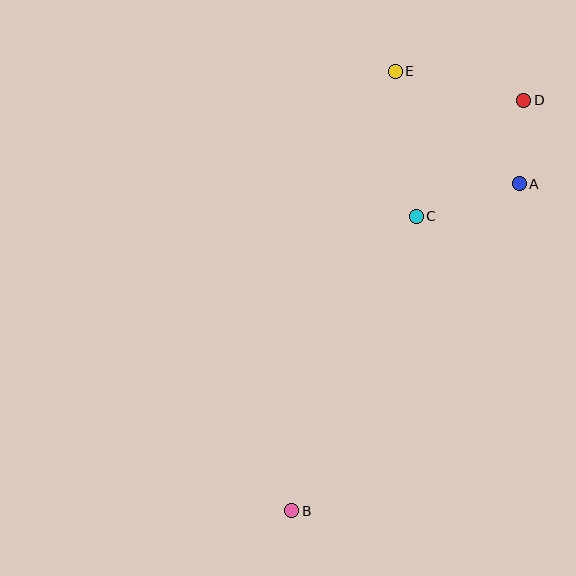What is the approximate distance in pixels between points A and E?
The distance between A and E is approximately 167 pixels.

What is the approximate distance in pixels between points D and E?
The distance between D and E is approximately 132 pixels.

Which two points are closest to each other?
Points A and D are closest to each other.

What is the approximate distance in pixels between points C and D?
The distance between C and D is approximately 158 pixels.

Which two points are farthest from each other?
Points B and D are farthest from each other.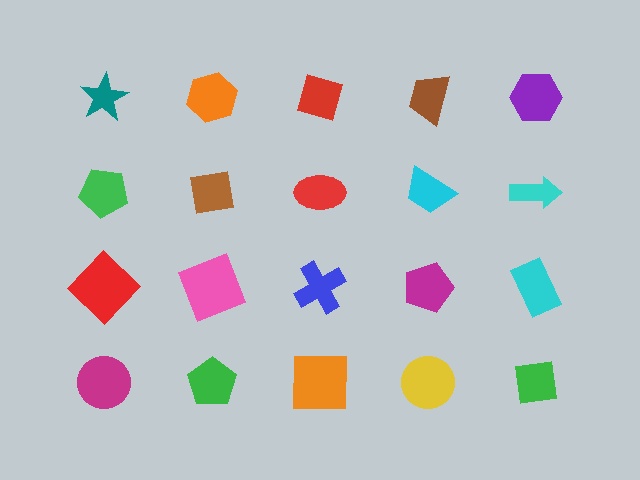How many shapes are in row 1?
5 shapes.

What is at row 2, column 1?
A green pentagon.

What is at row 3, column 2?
A pink square.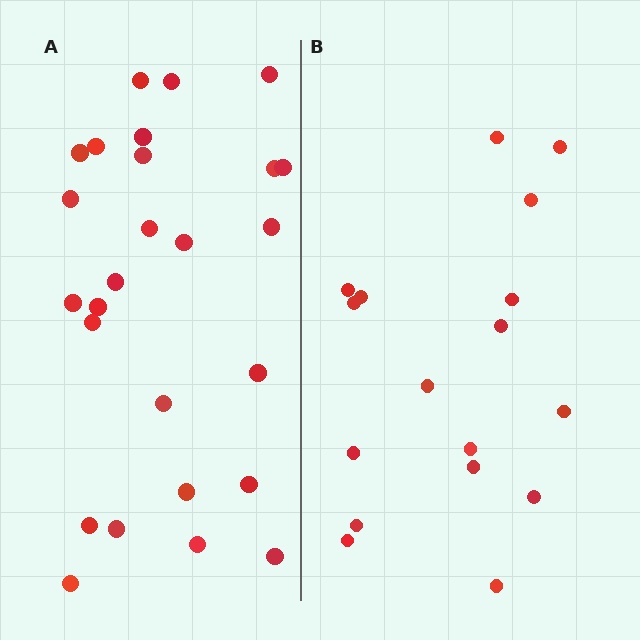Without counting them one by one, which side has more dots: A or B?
Region A (the left region) has more dots.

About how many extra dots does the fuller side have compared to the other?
Region A has roughly 8 or so more dots than region B.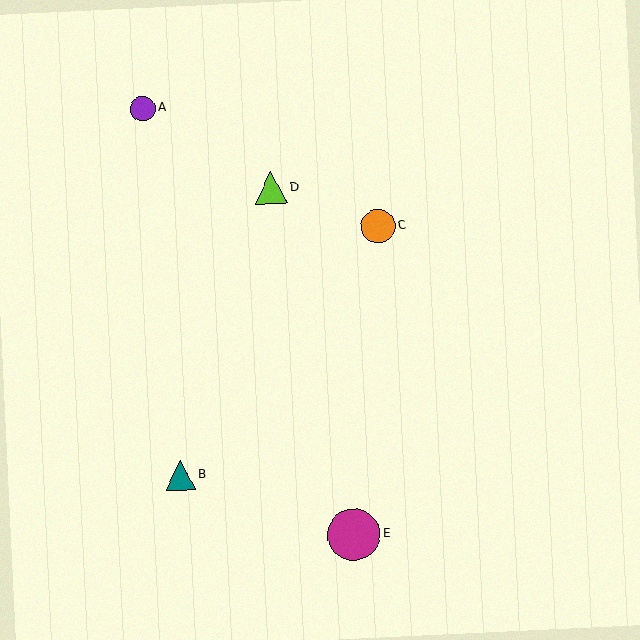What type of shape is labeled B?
Shape B is a teal triangle.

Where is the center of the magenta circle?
The center of the magenta circle is at (354, 535).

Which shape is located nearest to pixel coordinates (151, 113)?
The purple circle (labeled A) at (142, 109) is nearest to that location.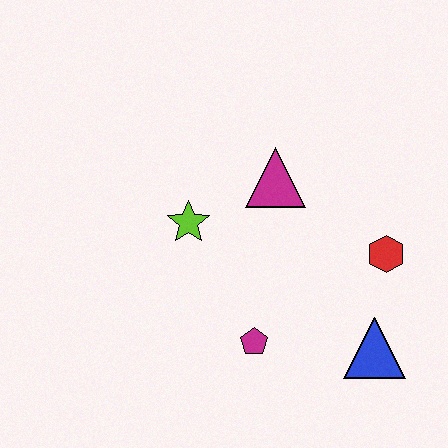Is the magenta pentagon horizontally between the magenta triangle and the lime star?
Yes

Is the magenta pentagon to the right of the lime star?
Yes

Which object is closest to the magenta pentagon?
The blue triangle is closest to the magenta pentagon.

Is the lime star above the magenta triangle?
No